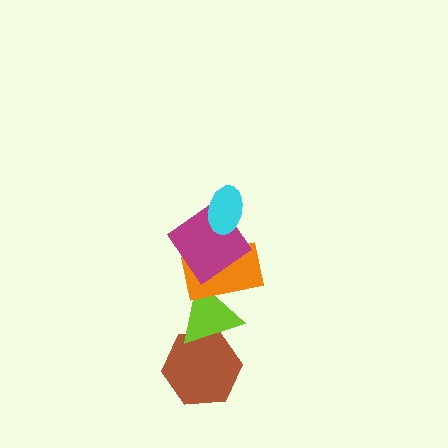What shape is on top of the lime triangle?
The orange rectangle is on top of the lime triangle.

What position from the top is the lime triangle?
The lime triangle is 4th from the top.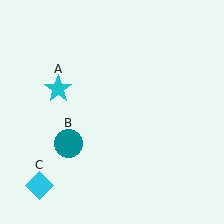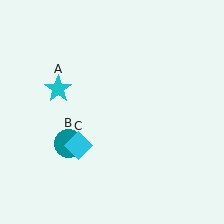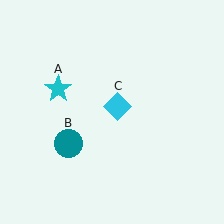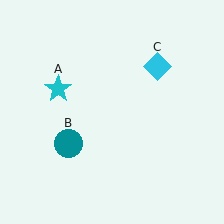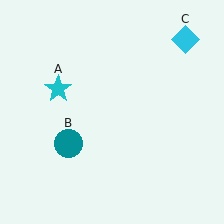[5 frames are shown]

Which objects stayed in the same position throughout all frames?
Cyan star (object A) and teal circle (object B) remained stationary.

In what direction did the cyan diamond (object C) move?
The cyan diamond (object C) moved up and to the right.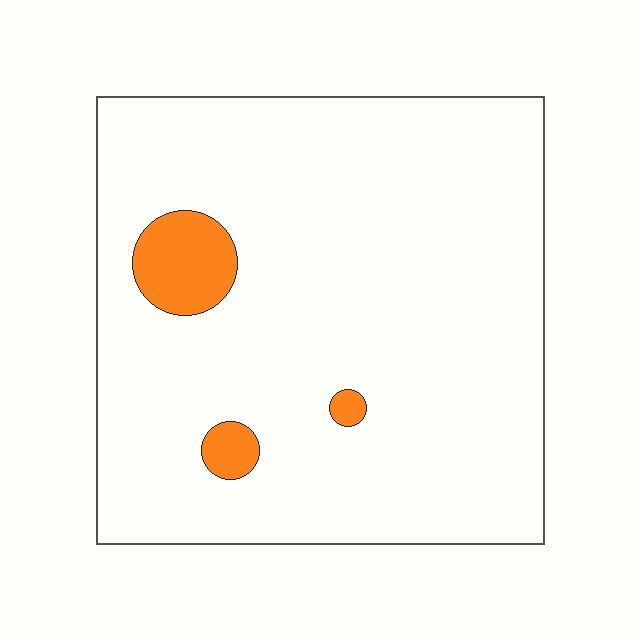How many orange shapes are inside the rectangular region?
3.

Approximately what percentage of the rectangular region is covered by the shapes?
Approximately 5%.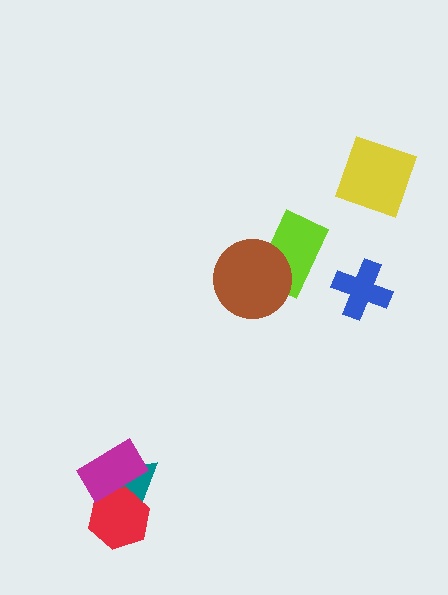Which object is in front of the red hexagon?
The magenta rectangle is in front of the red hexagon.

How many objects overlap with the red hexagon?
2 objects overlap with the red hexagon.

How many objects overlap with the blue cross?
0 objects overlap with the blue cross.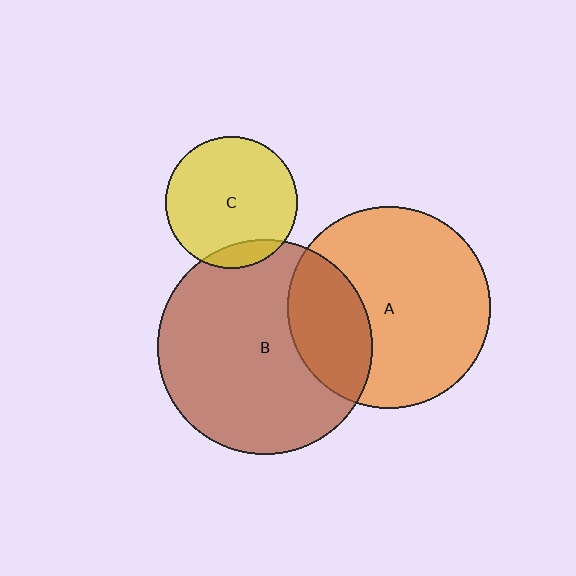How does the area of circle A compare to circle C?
Approximately 2.4 times.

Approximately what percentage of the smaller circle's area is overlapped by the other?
Approximately 30%.